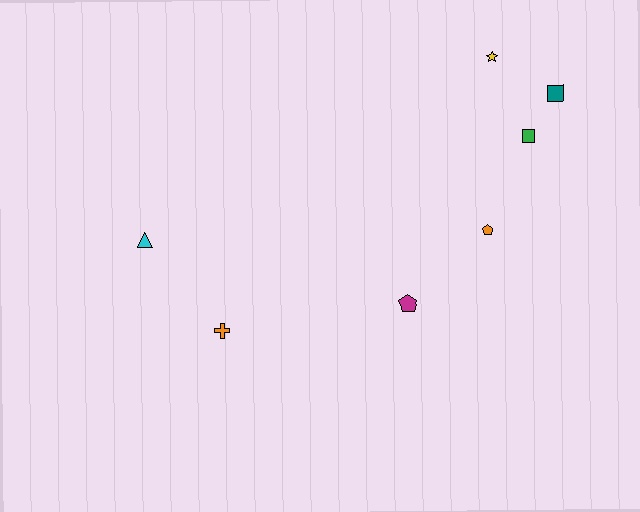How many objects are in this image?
There are 7 objects.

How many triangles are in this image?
There is 1 triangle.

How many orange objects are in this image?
There are 2 orange objects.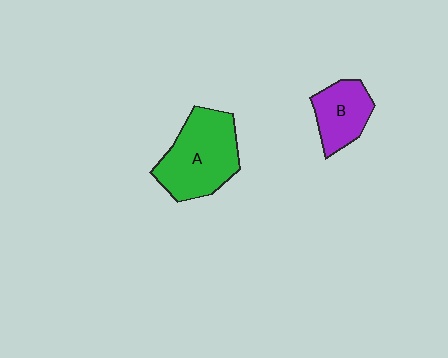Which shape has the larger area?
Shape A (green).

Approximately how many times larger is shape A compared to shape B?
Approximately 1.7 times.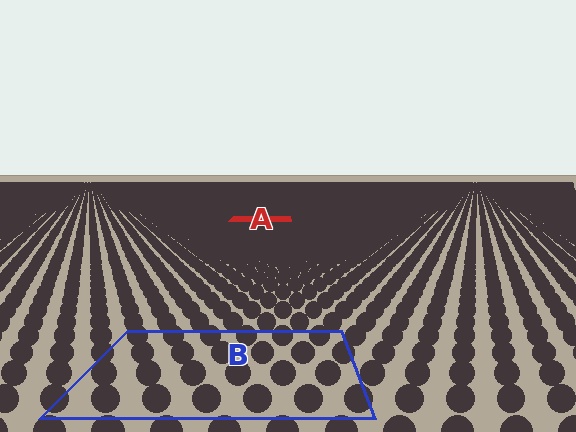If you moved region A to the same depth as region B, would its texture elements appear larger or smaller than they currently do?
They would appear larger. At a closer depth, the same texture elements are projected at a bigger on-screen size.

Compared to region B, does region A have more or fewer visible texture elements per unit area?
Region A has more texture elements per unit area — they are packed more densely because it is farther away.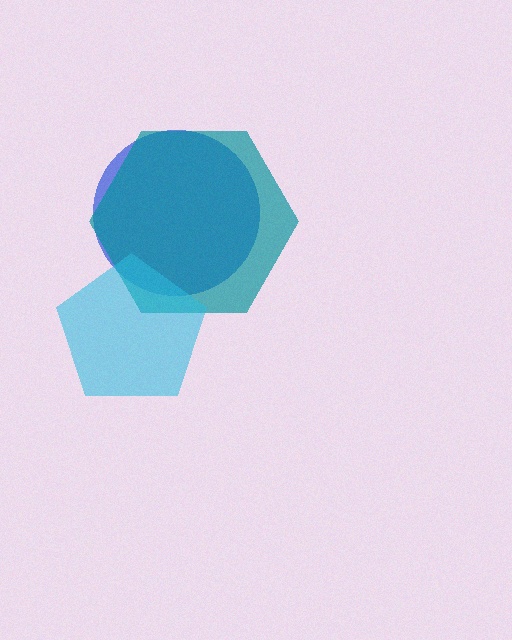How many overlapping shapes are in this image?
There are 3 overlapping shapes in the image.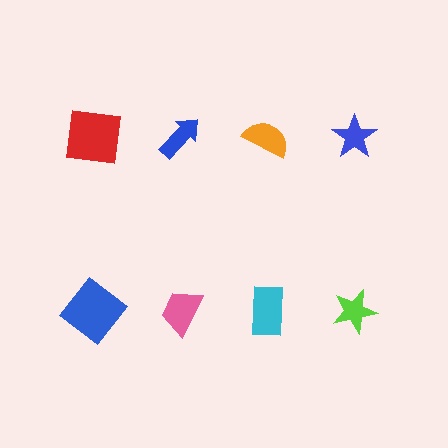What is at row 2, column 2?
A pink trapezoid.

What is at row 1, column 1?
A red square.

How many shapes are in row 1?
4 shapes.